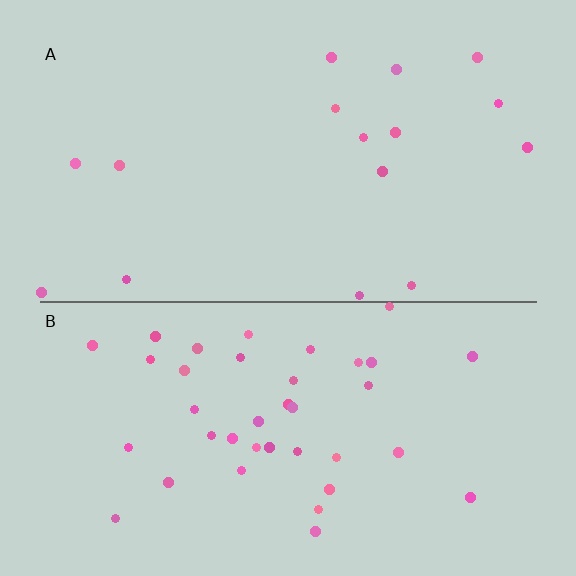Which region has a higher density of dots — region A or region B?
B (the bottom).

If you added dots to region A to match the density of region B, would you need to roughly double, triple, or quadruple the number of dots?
Approximately double.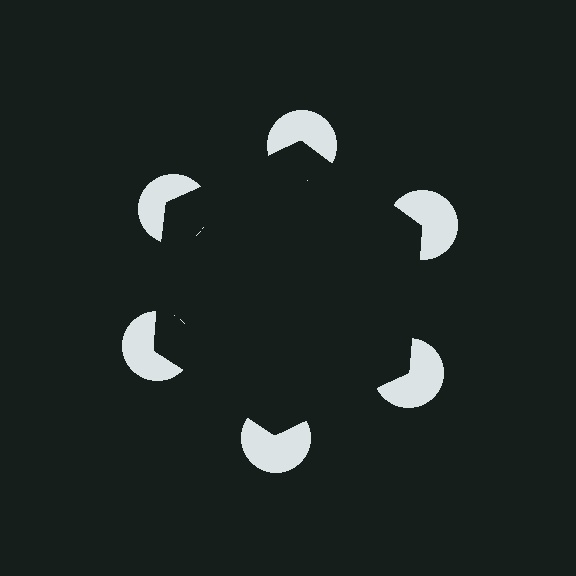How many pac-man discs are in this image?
There are 6 — one at each vertex of the illusory hexagon.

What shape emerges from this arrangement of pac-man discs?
An illusory hexagon — its edges are inferred from the aligned wedge cuts in the pac-man discs, not physically drawn.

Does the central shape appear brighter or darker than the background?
It typically appears slightly darker than the background, even though no actual brightness change is drawn.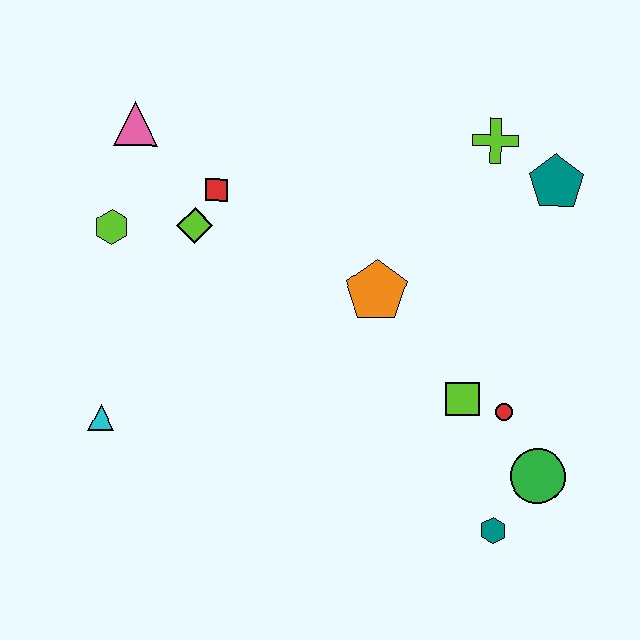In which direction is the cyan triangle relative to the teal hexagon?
The cyan triangle is to the left of the teal hexagon.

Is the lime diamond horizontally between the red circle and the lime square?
No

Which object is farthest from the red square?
The teal hexagon is farthest from the red square.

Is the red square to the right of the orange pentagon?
No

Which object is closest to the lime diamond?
The red square is closest to the lime diamond.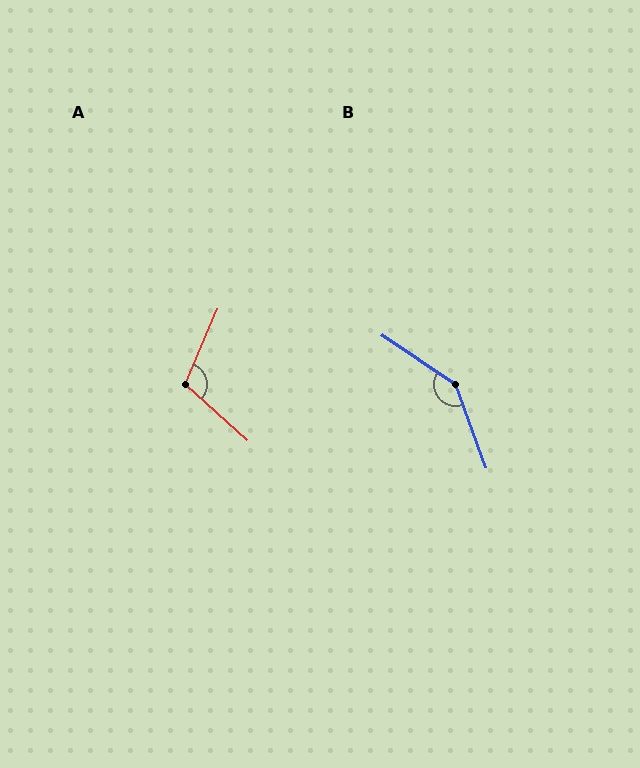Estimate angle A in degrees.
Approximately 109 degrees.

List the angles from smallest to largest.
A (109°), B (144°).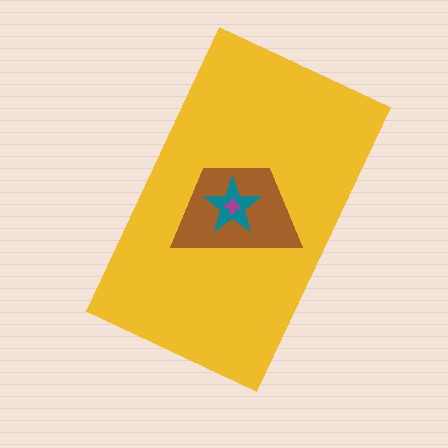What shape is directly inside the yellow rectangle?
The brown trapezoid.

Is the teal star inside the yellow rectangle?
Yes.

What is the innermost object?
The magenta cross.